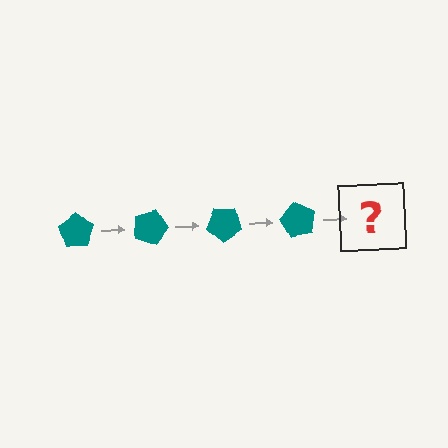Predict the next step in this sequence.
The next step is a teal pentagon rotated 80 degrees.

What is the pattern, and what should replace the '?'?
The pattern is that the pentagon rotates 20 degrees each step. The '?' should be a teal pentagon rotated 80 degrees.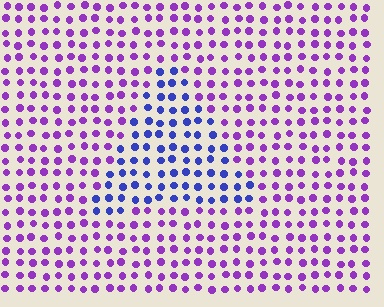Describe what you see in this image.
The image is filled with small purple elements in a uniform arrangement. A triangle-shaped region is visible where the elements are tinted to a slightly different hue, forming a subtle color boundary.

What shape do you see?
I see a triangle.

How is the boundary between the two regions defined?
The boundary is defined purely by a slight shift in hue (about 46 degrees). Spacing, size, and orientation are identical on both sides.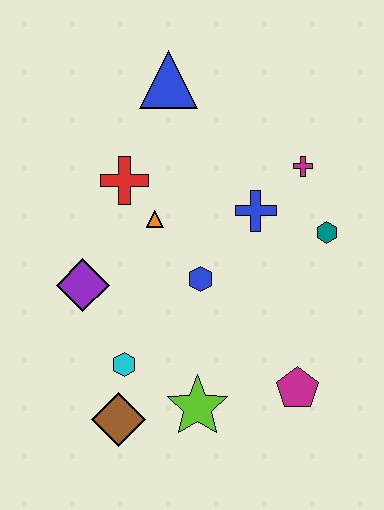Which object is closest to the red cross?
The orange triangle is closest to the red cross.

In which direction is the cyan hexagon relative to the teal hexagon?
The cyan hexagon is to the left of the teal hexagon.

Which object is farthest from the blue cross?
The brown diamond is farthest from the blue cross.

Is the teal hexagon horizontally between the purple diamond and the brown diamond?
No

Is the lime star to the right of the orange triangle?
Yes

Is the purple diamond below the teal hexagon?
Yes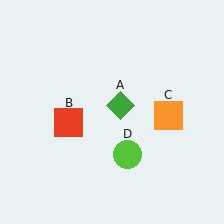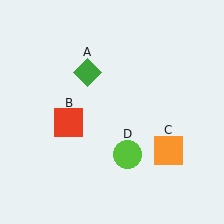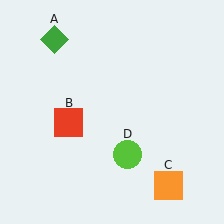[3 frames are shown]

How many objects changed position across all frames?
2 objects changed position: green diamond (object A), orange square (object C).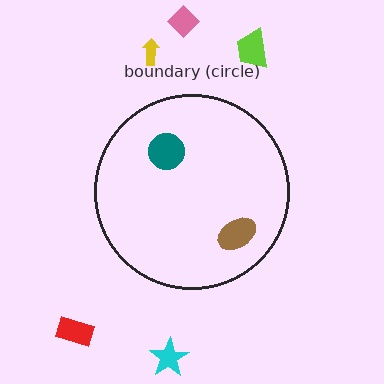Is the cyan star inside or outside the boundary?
Outside.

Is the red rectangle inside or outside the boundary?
Outside.